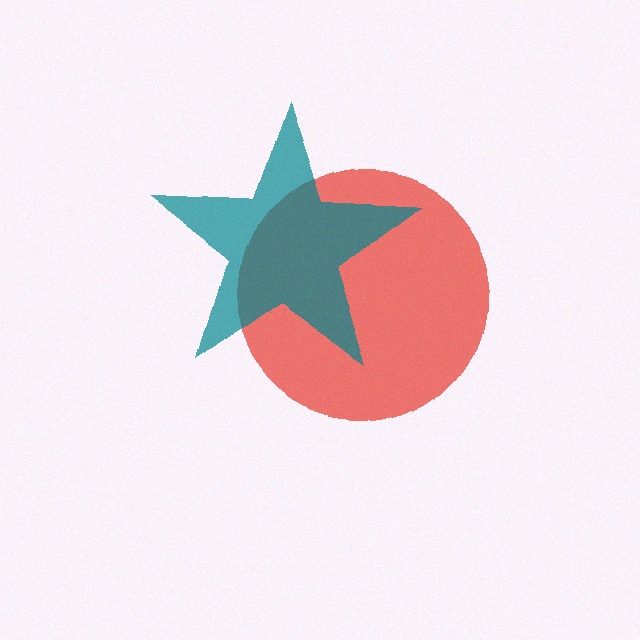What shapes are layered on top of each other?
The layered shapes are: a red circle, a teal star.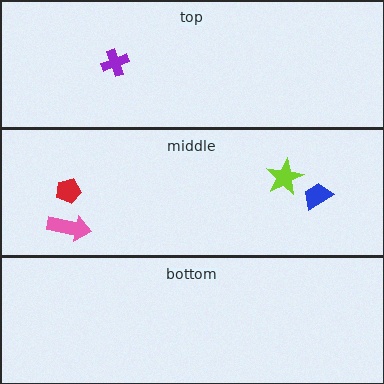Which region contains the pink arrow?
The middle region.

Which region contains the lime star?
The middle region.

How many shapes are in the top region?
1.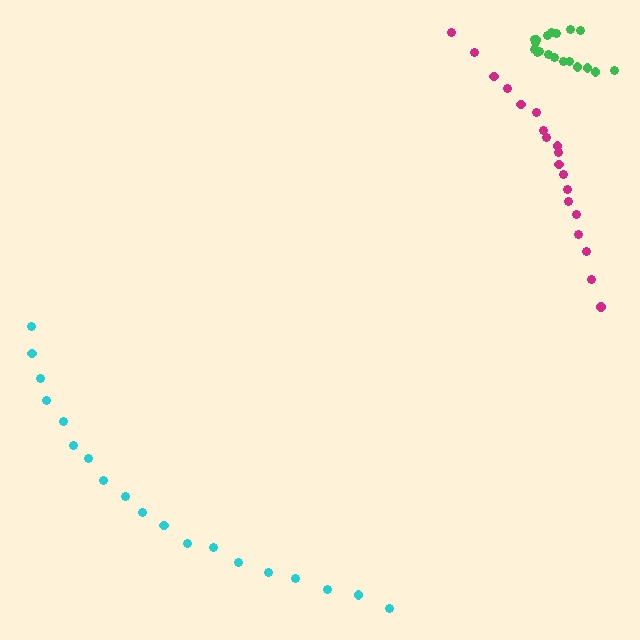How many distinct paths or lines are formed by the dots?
There are 3 distinct paths.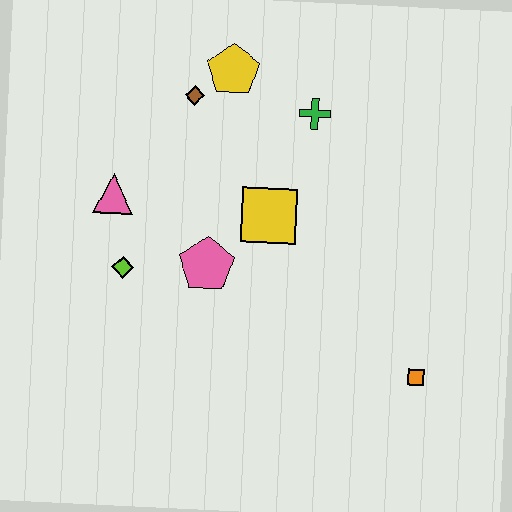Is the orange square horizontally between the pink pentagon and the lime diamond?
No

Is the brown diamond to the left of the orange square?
Yes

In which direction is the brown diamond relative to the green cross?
The brown diamond is to the left of the green cross.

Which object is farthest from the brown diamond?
The orange square is farthest from the brown diamond.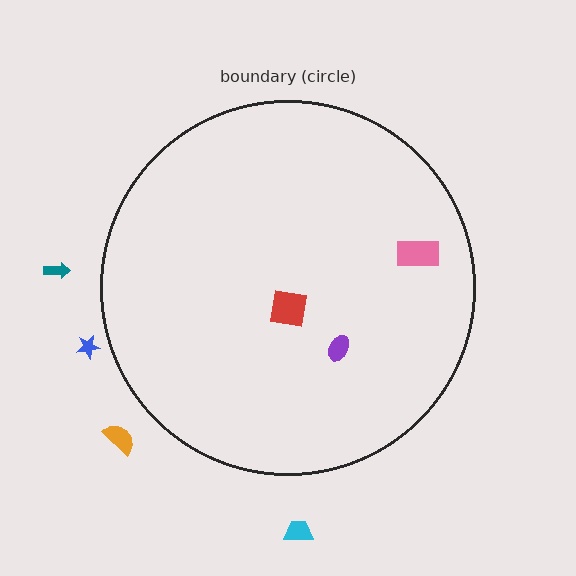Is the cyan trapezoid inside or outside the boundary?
Outside.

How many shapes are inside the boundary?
3 inside, 4 outside.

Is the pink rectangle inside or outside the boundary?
Inside.